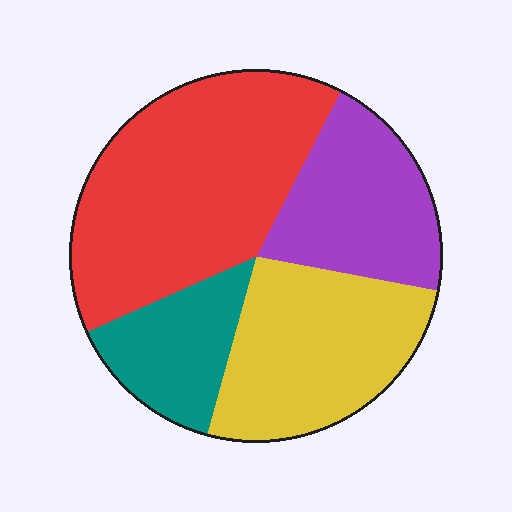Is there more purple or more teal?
Purple.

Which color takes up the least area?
Teal, at roughly 15%.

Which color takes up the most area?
Red, at roughly 40%.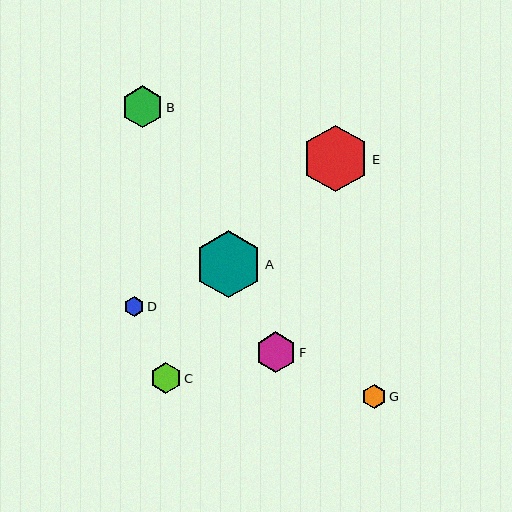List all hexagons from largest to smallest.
From largest to smallest: A, E, B, F, C, G, D.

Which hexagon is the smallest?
Hexagon D is the smallest with a size of approximately 21 pixels.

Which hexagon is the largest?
Hexagon A is the largest with a size of approximately 67 pixels.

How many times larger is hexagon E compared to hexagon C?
Hexagon E is approximately 2.1 times the size of hexagon C.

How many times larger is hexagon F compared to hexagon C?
Hexagon F is approximately 1.3 times the size of hexagon C.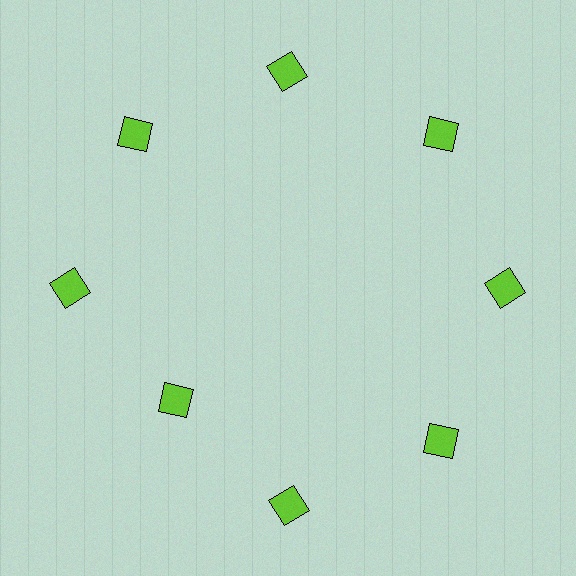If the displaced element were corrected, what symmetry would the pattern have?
It would have 8-fold rotational symmetry — the pattern would map onto itself every 45 degrees.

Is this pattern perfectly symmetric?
No. The 8 lime squares are arranged in a ring, but one element near the 8 o'clock position is pulled inward toward the center, breaking the 8-fold rotational symmetry.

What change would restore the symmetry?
The symmetry would be restored by moving it outward, back onto the ring so that all 8 squares sit at equal angles and equal distance from the center.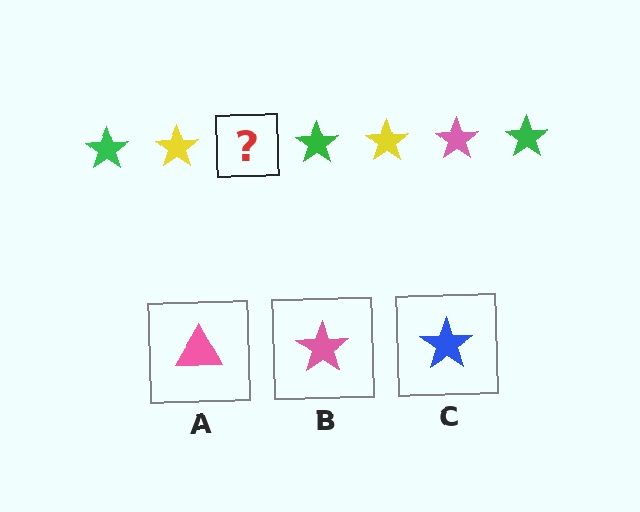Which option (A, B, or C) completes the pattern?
B.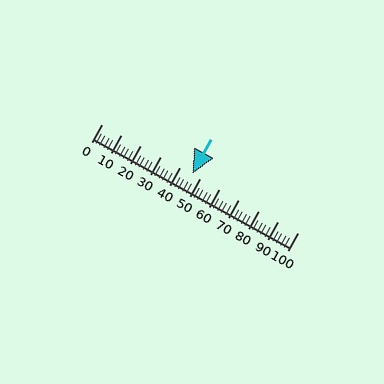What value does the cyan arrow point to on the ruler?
The cyan arrow points to approximately 46.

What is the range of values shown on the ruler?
The ruler shows values from 0 to 100.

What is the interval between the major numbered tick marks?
The major tick marks are spaced 10 units apart.